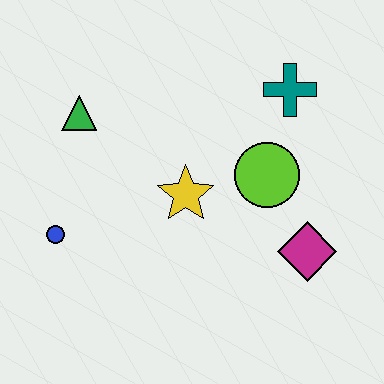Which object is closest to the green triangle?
The blue circle is closest to the green triangle.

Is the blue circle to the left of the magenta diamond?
Yes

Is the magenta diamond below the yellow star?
Yes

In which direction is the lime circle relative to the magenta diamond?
The lime circle is above the magenta diamond.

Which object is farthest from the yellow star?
The teal cross is farthest from the yellow star.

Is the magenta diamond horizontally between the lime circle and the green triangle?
No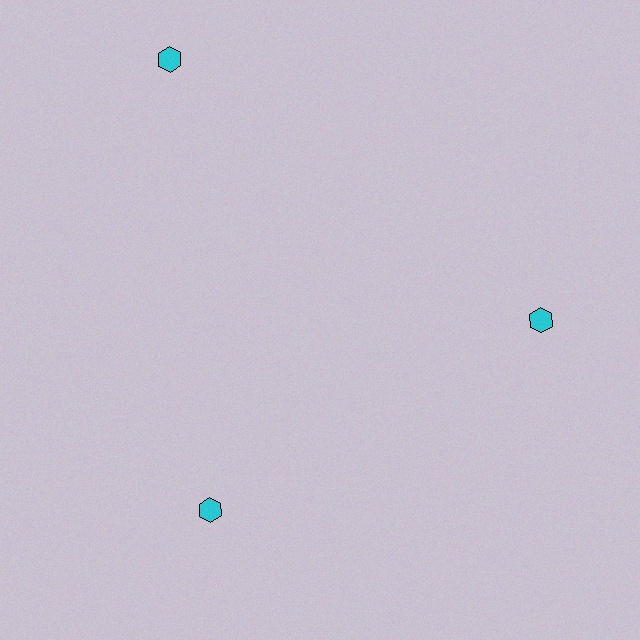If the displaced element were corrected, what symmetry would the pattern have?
It would have 3-fold rotational symmetry — the pattern would map onto itself every 120 degrees.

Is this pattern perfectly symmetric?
No. The 3 cyan hexagons are arranged in a ring, but one element near the 11 o'clock position is pushed outward from the center, breaking the 3-fold rotational symmetry.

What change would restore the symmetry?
The symmetry would be restored by moving it inward, back onto the ring so that all 3 hexagons sit at equal angles and equal distance from the center.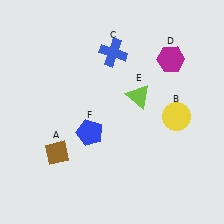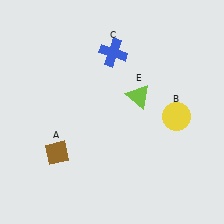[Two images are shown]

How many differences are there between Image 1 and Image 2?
There are 2 differences between the two images.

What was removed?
The magenta hexagon (D), the blue pentagon (F) were removed in Image 2.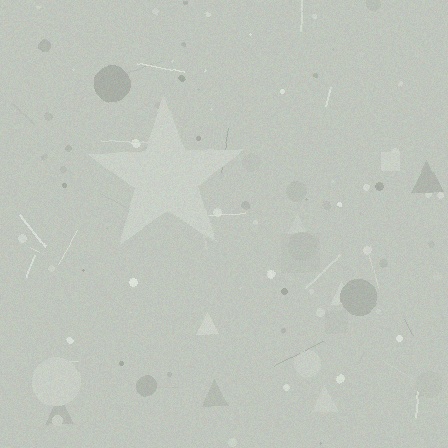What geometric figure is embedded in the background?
A star is embedded in the background.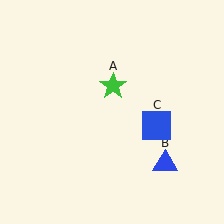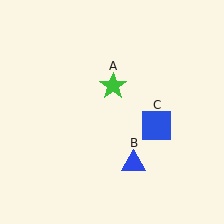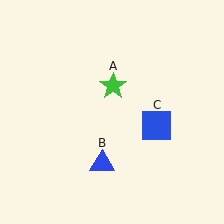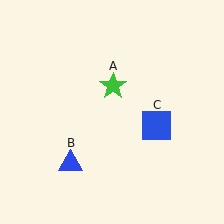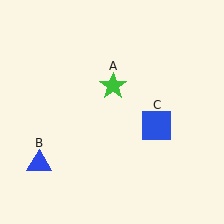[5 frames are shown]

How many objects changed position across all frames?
1 object changed position: blue triangle (object B).